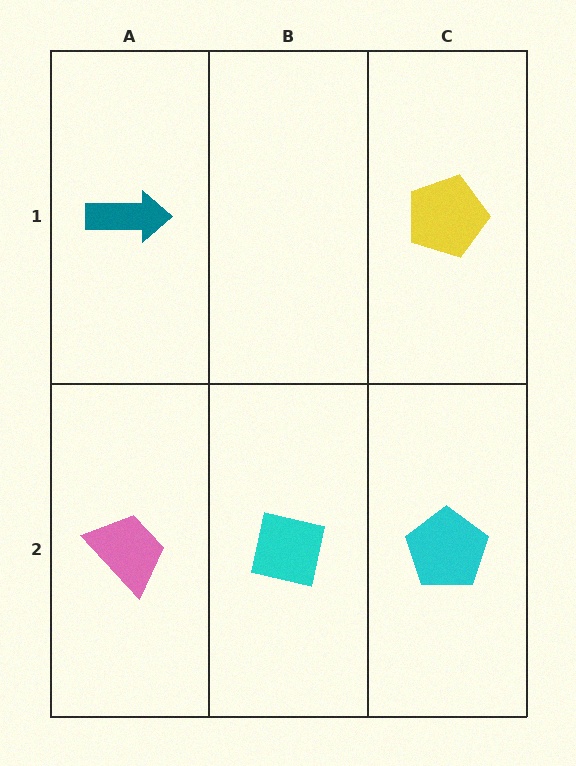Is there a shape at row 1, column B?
No, that cell is empty.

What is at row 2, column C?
A cyan pentagon.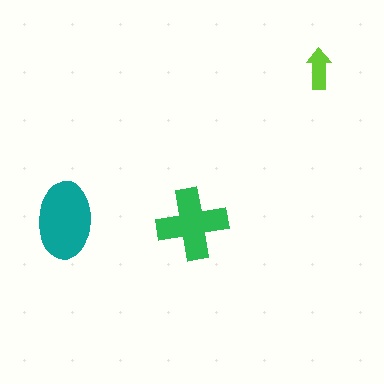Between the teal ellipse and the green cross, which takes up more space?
The teal ellipse.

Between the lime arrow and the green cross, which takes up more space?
The green cross.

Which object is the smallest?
The lime arrow.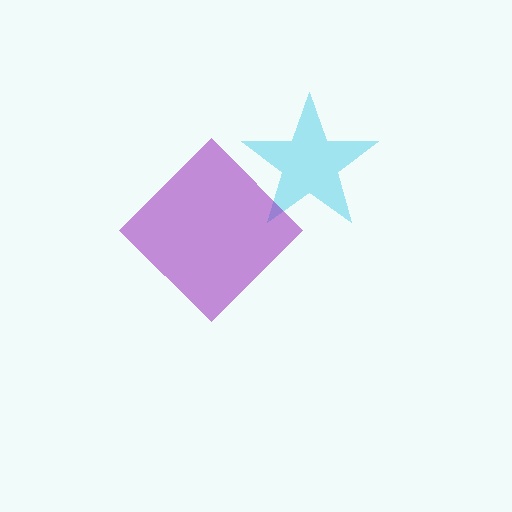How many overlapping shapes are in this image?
There are 2 overlapping shapes in the image.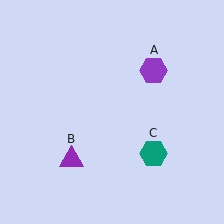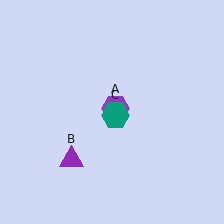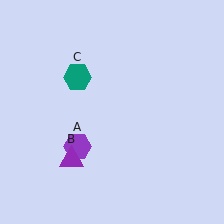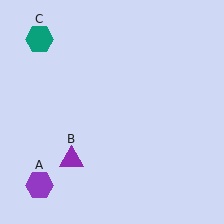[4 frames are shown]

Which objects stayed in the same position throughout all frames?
Purple triangle (object B) remained stationary.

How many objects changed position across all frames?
2 objects changed position: purple hexagon (object A), teal hexagon (object C).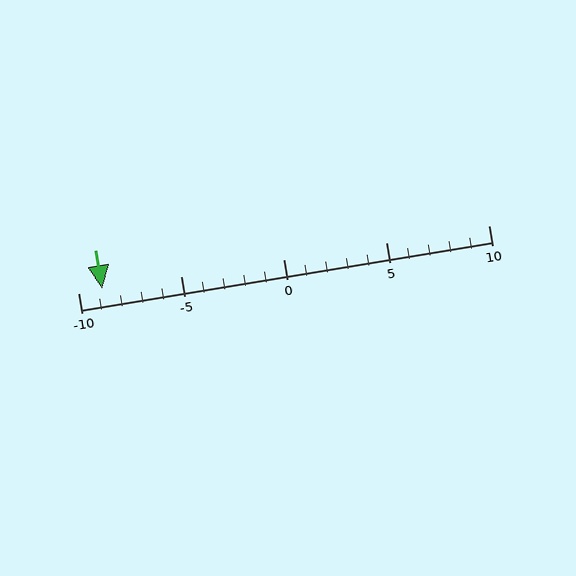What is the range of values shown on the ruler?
The ruler shows values from -10 to 10.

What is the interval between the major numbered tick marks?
The major tick marks are spaced 5 units apart.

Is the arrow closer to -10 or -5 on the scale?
The arrow is closer to -10.